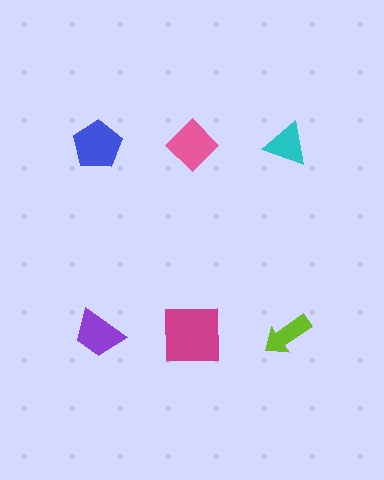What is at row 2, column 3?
A lime arrow.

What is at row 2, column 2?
A magenta square.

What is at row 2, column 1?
A purple trapezoid.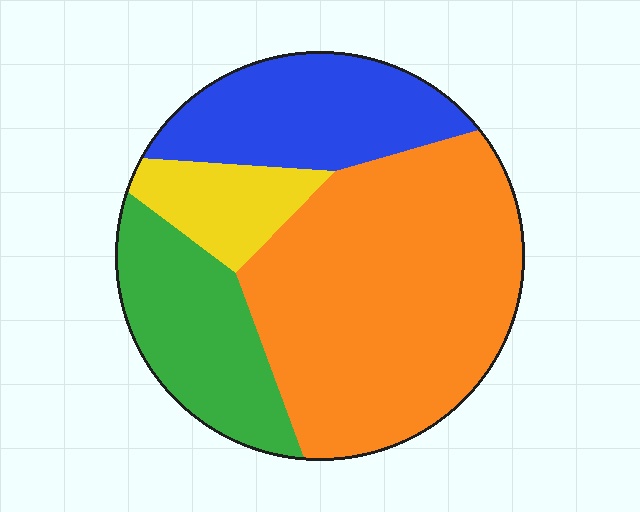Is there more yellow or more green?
Green.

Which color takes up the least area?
Yellow, at roughly 10%.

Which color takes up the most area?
Orange, at roughly 50%.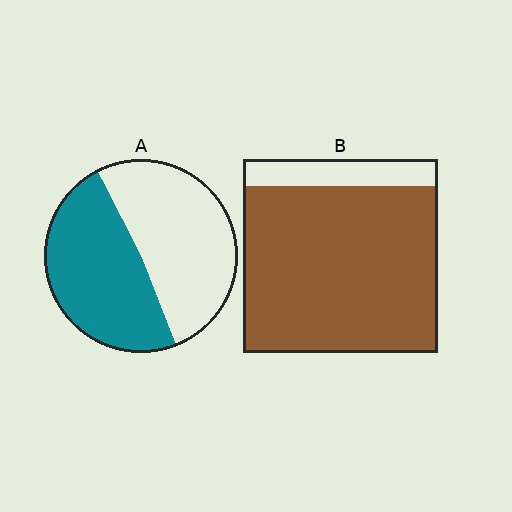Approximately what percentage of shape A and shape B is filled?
A is approximately 50% and B is approximately 85%.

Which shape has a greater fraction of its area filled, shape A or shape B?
Shape B.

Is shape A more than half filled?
Roughly half.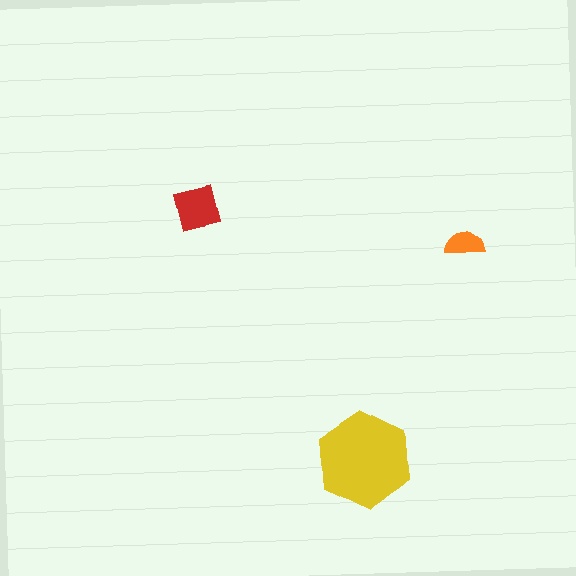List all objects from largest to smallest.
The yellow hexagon, the red square, the orange semicircle.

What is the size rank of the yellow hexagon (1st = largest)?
1st.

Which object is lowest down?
The yellow hexagon is bottommost.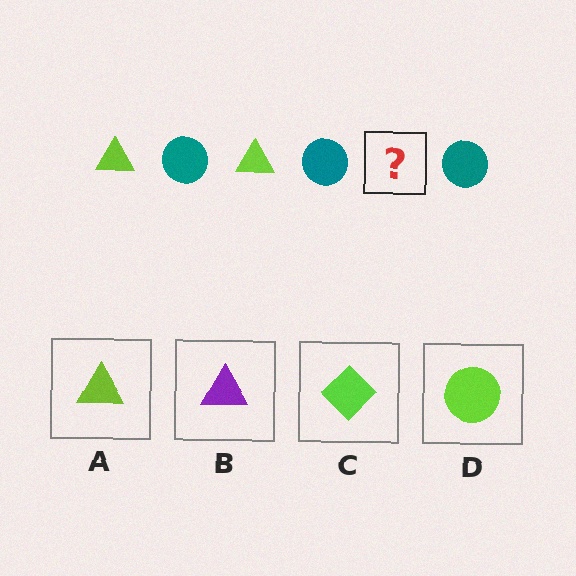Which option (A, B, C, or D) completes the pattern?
A.